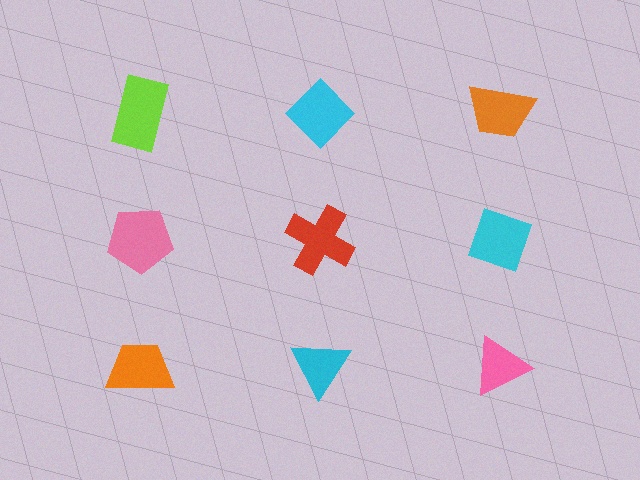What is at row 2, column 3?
A cyan diamond.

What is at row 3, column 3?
A pink triangle.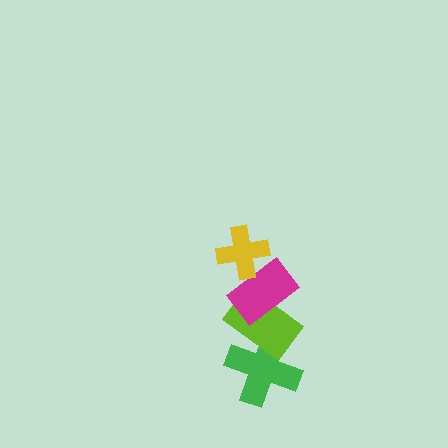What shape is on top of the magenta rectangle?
The yellow cross is on top of the magenta rectangle.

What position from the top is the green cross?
The green cross is 4th from the top.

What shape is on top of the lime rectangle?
The magenta rectangle is on top of the lime rectangle.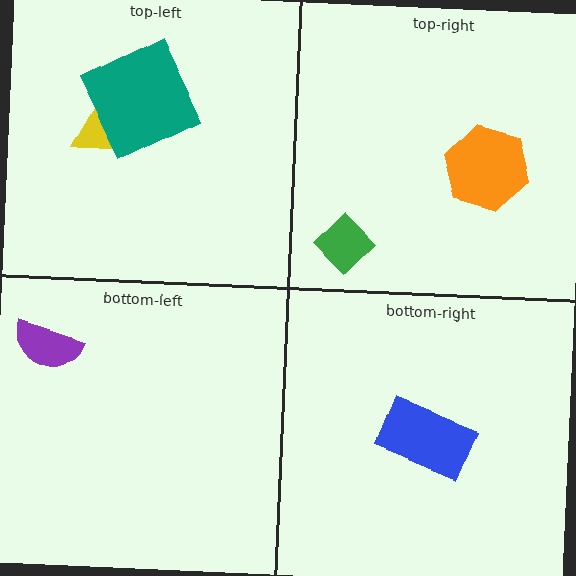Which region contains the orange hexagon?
The top-right region.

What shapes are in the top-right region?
The orange hexagon, the green diamond.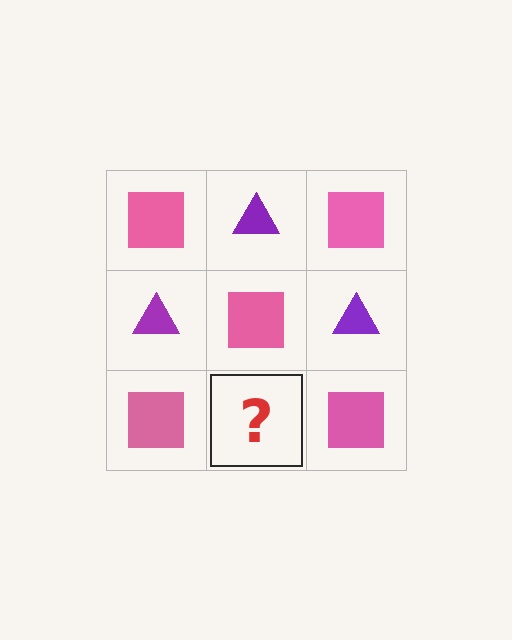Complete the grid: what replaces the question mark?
The question mark should be replaced with a purple triangle.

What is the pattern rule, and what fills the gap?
The rule is that it alternates pink square and purple triangle in a checkerboard pattern. The gap should be filled with a purple triangle.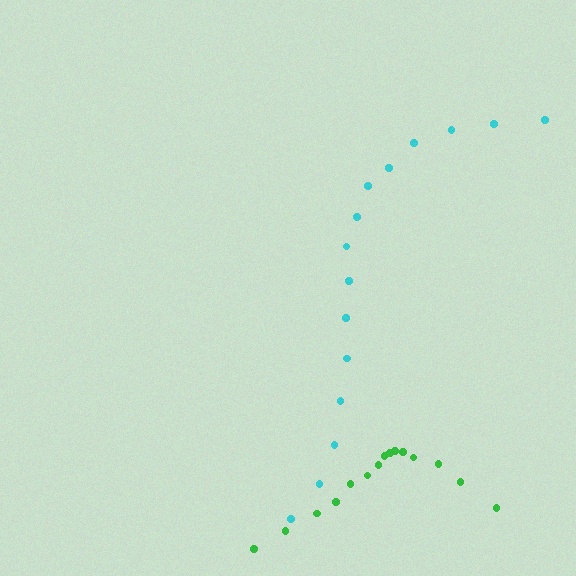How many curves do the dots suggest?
There are 2 distinct paths.